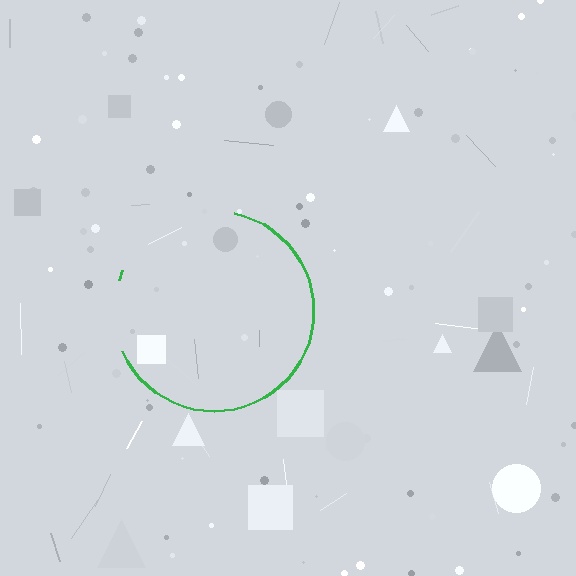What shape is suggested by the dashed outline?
The dashed outline suggests a circle.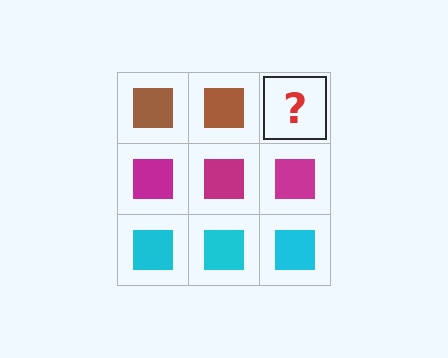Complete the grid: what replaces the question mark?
The question mark should be replaced with a brown square.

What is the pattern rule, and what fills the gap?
The rule is that each row has a consistent color. The gap should be filled with a brown square.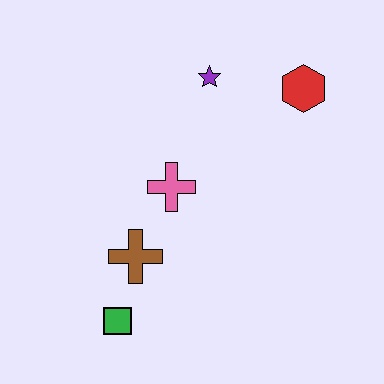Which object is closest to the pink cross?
The brown cross is closest to the pink cross.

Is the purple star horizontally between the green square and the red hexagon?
Yes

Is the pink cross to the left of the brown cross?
No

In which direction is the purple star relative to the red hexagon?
The purple star is to the left of the red hexagon.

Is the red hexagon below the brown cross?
No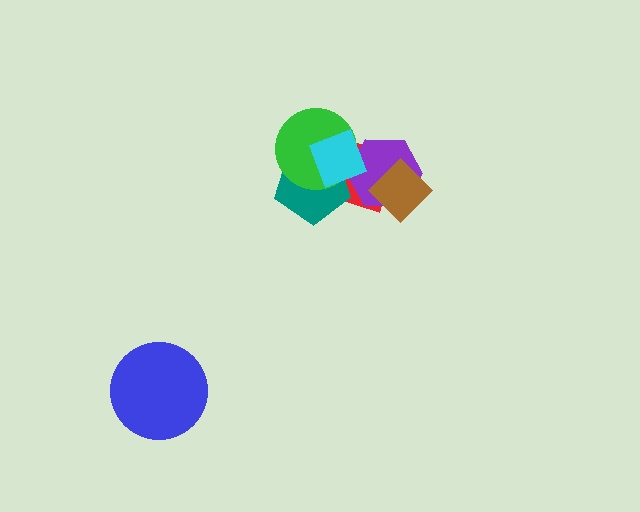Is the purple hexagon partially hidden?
Yes, it is partially covered by another shape.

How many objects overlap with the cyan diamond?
4 objects overlap with the cyan diamond.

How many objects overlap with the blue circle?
0 objects overlap with the blue circle.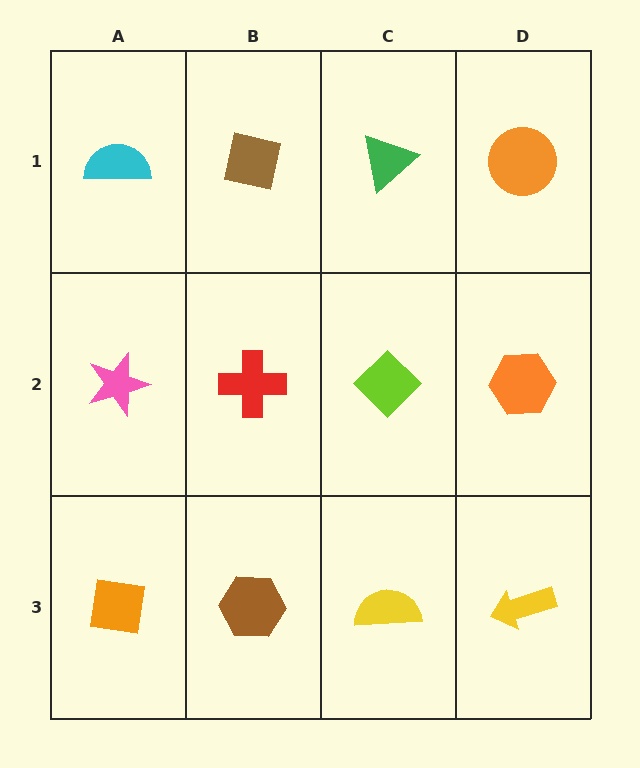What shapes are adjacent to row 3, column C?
A lime diamond (row 2, column C), a brown hexagon (row 3, column B), a yellow arrow (row 3, column D).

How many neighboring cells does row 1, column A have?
2.